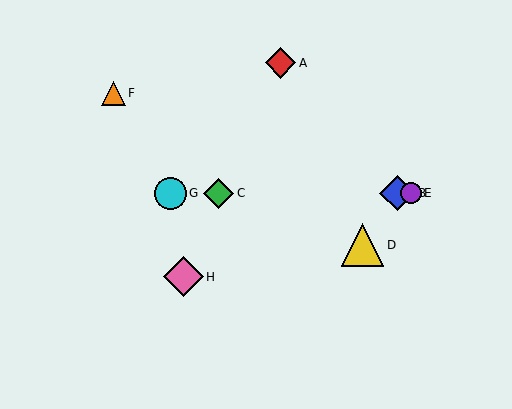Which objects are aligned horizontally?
Objects B, C, E, G are aligned horizontally.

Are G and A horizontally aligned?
No, G is at y≈193 and A is at y≈63.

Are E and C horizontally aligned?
Yes, both are at y≈193.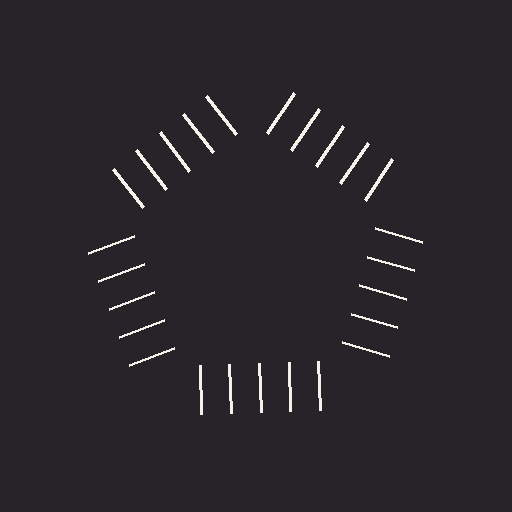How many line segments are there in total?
25 — 5 along each of the 5 edges.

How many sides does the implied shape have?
5 sides — the line-ends trace a pentagon.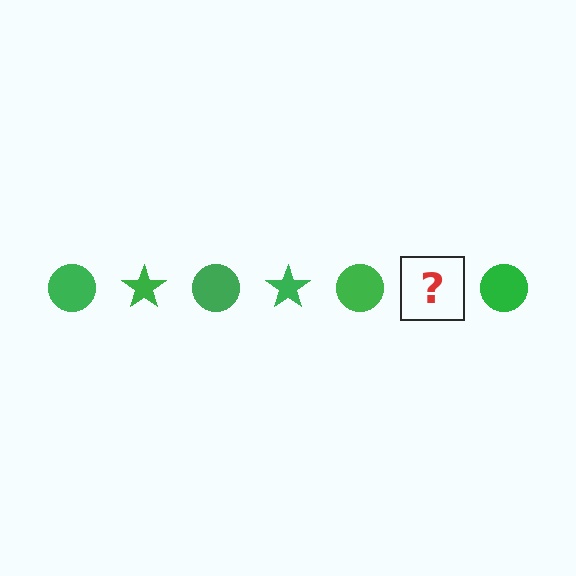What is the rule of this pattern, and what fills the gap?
The rule is that the pattern cycles through circle, star shapes in green. The gap should be filled with a green star.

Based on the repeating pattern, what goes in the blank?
The blank should be a green star.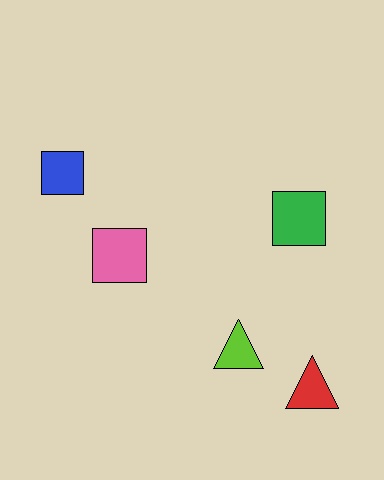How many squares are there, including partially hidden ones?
There are 3 squares.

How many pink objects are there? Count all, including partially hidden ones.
There is 1 pink object.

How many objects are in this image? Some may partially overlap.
There are 5 objects.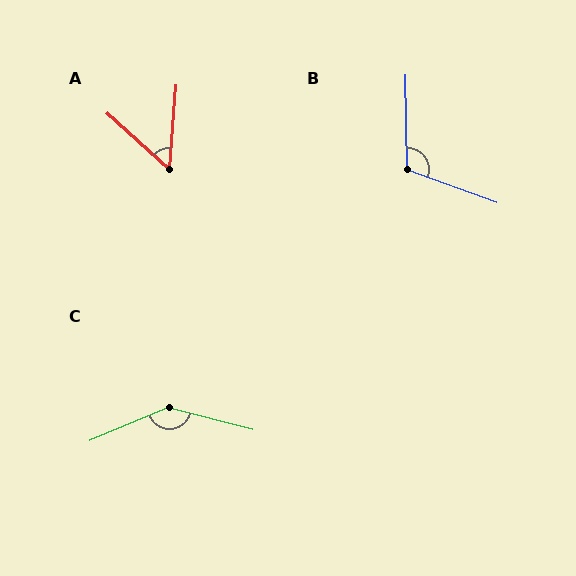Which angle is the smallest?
A, at approximately 52 degrees.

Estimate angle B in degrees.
Approximately 111 degrees.